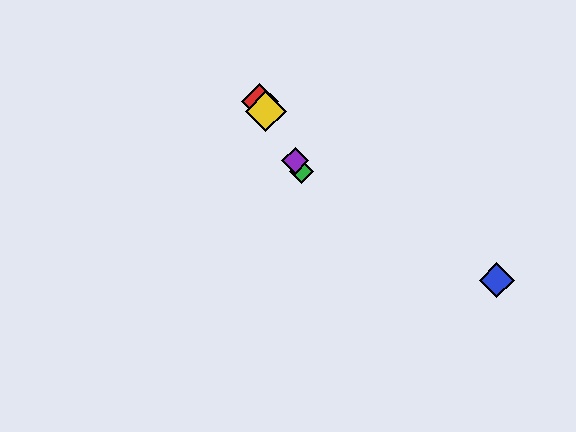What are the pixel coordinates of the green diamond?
The green diamond is at (301, 171).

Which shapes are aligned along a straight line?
The red diamond, the green diamond, the yellow diamond, the purple diamond are aligned along a straight line.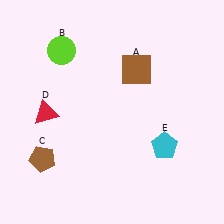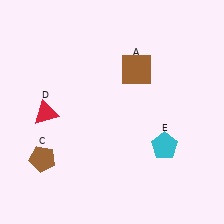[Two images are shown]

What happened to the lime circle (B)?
The lime circle (B) was removed in Image 2. It was in the top-left area of Image 1.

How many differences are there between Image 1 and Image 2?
There is 1 difference between the two images.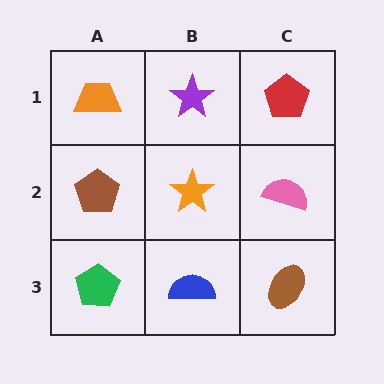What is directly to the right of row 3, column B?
A brown ellipse.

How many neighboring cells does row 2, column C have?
3.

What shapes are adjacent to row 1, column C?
A pink semicircle (row 2, column C), a purple star (row 1, column B).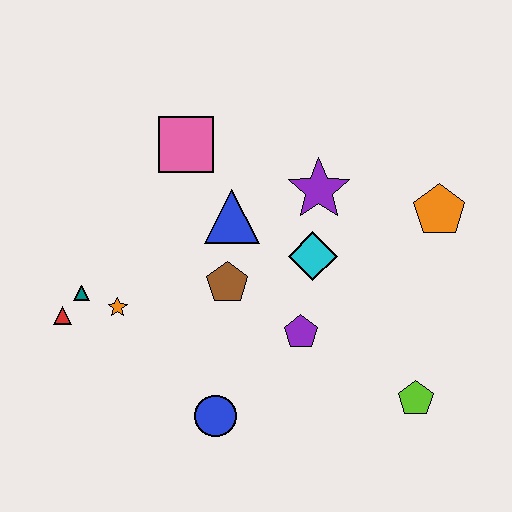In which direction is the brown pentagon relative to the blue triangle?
The brown pentagon is below the blue triangle.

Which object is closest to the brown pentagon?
The blue triangle is closest to the brown pentagon.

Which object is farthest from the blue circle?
The orange pentagon is farthest from the blue circle.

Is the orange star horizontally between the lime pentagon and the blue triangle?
No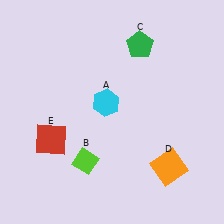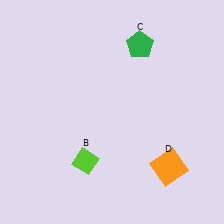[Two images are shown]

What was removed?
The cyan hexagon (A), the red square (E) were removed in Image 2.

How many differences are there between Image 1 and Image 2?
There are 2 differences between the two images.